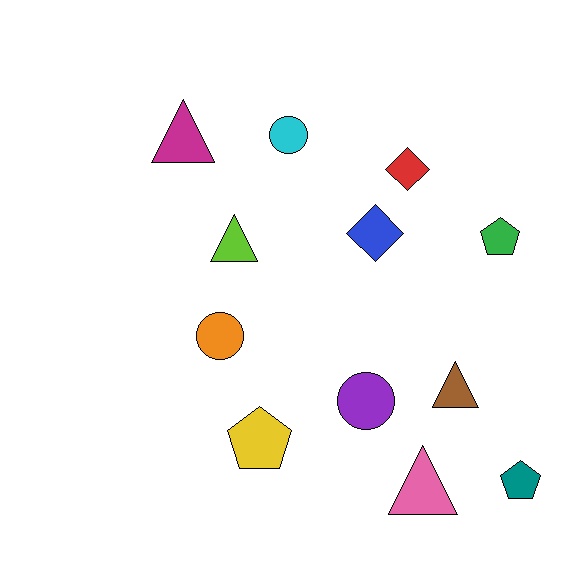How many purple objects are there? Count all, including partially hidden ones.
There is 1 purple object.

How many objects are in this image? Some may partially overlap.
There are 12 objects.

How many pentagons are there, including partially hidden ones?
There are 3 pentagons.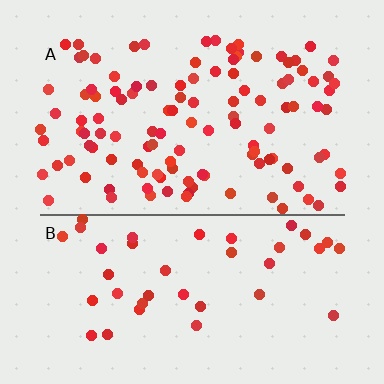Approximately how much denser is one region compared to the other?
Approximately 2.8× — region A over region B.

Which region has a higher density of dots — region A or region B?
A (the top).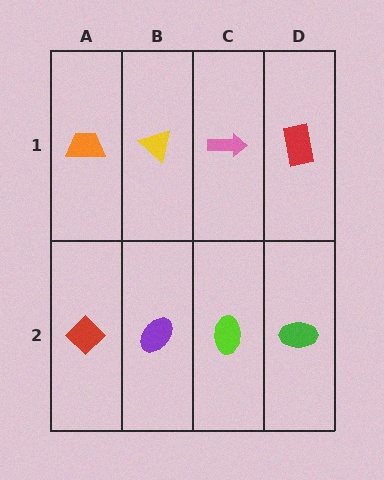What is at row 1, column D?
A red rectangle.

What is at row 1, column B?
A yellow triangle.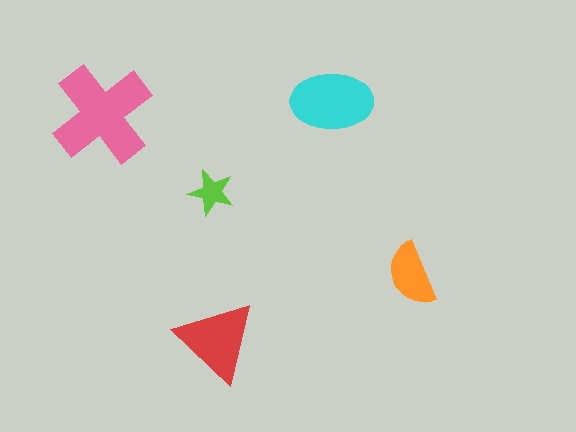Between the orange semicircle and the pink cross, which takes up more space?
The pink cross.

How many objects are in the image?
There are 5 objects in the image.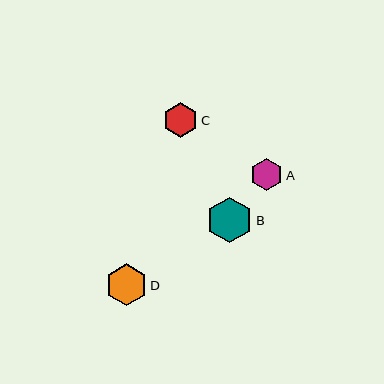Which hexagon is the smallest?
Hexagon A is the smallest with a size of approximately 32 pixels.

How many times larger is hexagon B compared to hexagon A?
Hexagon B is approximately 1.4 times the size of hexagon A.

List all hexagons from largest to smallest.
From largest to smallest: B, D, C, A.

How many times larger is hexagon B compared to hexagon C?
Hexagon B is approximately 1.3 times the size of hexagon C.